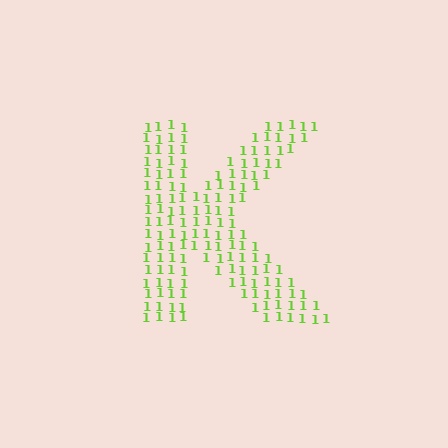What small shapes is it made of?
It is made of small digit 1's.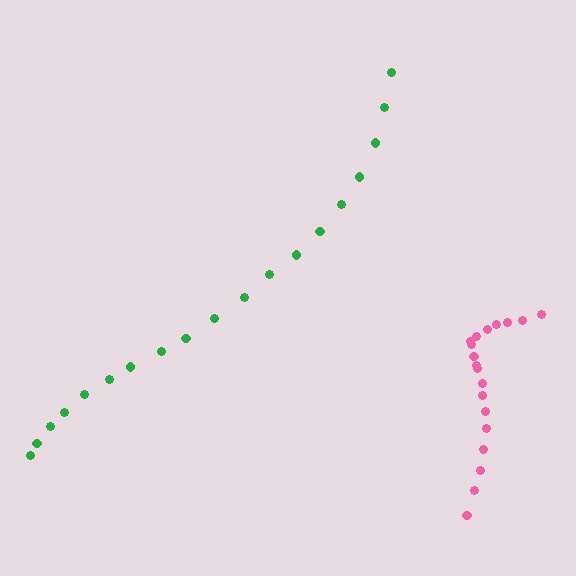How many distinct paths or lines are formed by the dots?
There are 2 distinct paths.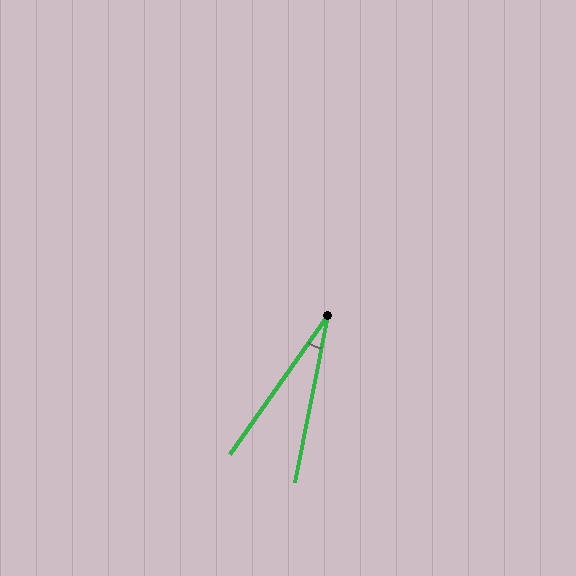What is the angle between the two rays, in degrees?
Approximately 24 degrees.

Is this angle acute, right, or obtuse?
It is acute.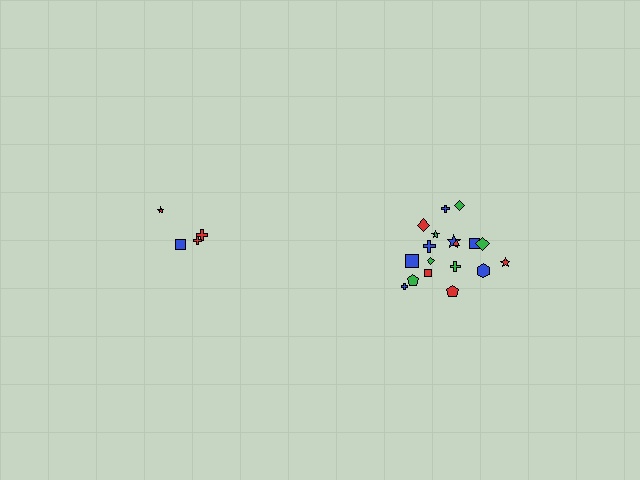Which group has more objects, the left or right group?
The right group.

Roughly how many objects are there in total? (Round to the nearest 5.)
Roughly 20 objects in total.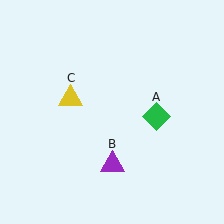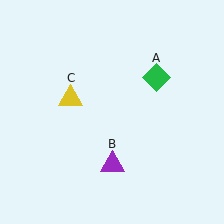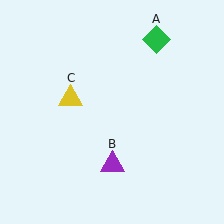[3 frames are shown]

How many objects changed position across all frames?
1 object changed position: green diamond (object A).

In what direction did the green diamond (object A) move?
The green diamond (object A) moved up.